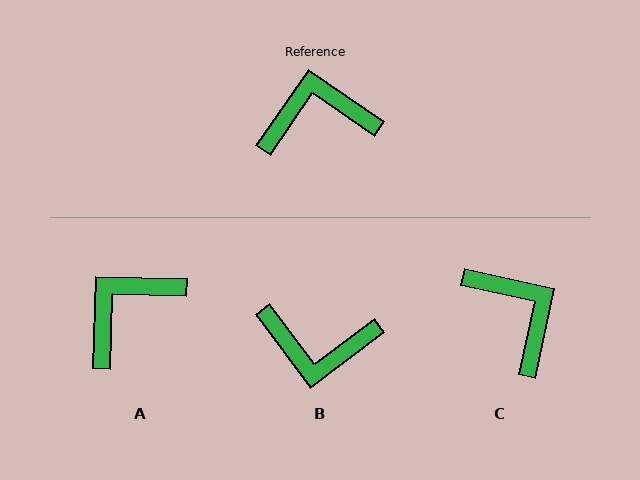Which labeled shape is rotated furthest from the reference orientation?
B, about 162 degrees away.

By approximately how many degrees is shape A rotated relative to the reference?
Approximately 33 degrees counter-clockwise.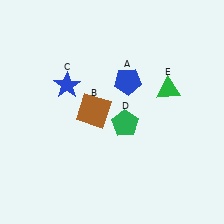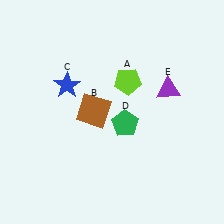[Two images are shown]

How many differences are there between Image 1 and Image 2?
There are 2 differences between the two images.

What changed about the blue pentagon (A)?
In Image 1, A is blue. In Image 2, it changed to lime.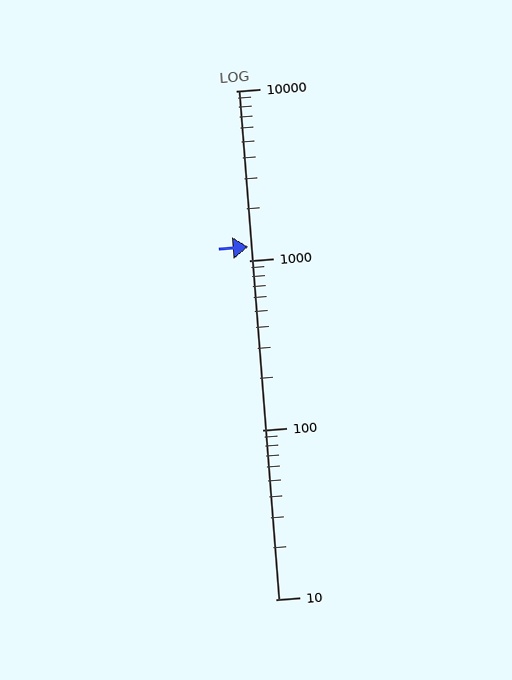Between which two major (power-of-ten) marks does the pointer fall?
The pointer is between 1000 and 10000.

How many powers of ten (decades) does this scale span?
The scale spans 3 decades, from 10 to 10000.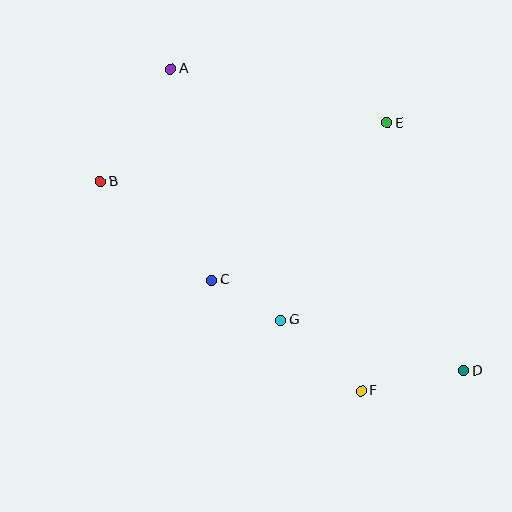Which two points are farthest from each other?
Points A and D are farthest from each other.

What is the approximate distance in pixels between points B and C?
The distance between B and C is approximately 149 pixels.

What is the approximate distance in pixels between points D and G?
The distance between D and G is approximately 190 pixels.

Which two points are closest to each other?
Points C and G are closest to each other.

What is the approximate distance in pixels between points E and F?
The distance between E and F is approximately 269 pixels.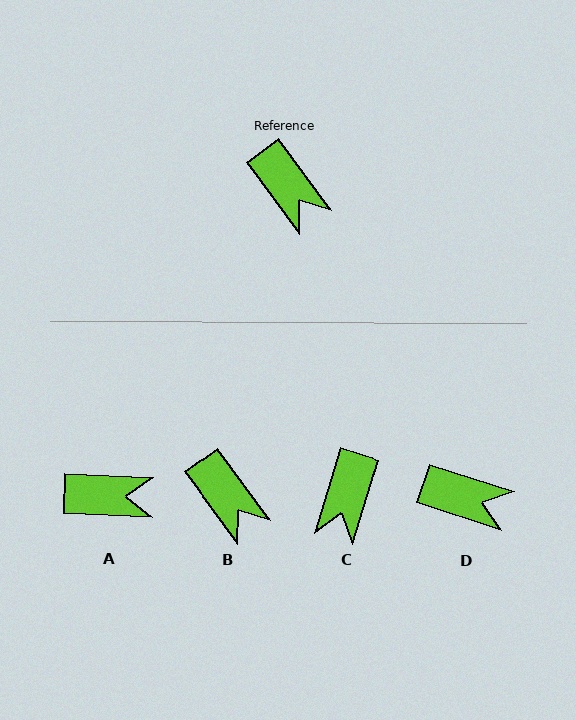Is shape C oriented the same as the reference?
No, it is off by about 53 degrees.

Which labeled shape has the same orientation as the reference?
B.